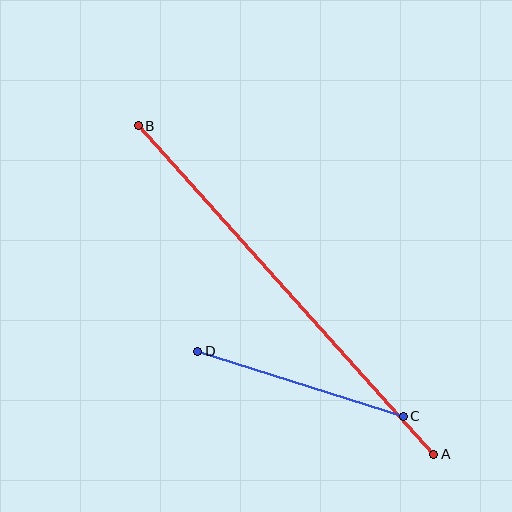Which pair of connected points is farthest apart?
Points A and B are farthest apart.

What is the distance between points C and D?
The distance is approximately 216 pixels.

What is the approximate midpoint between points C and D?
The midpoint is at approximately (301, 384) pixels.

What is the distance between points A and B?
The distance is approximately 442 pixels.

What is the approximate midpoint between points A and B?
The midpoint is at approximately (286, 290) pixels.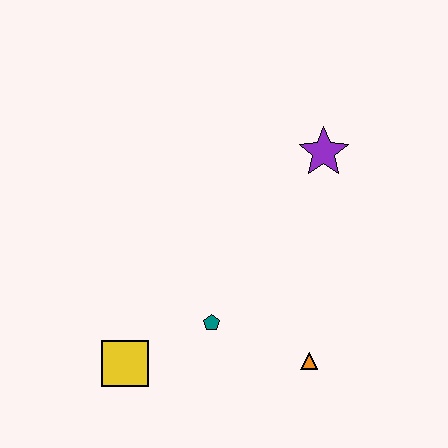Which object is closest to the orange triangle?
The teal pentagon is closest to the orange triangle.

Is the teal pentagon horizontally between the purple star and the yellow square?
Yes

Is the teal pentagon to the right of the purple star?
No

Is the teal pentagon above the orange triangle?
Yes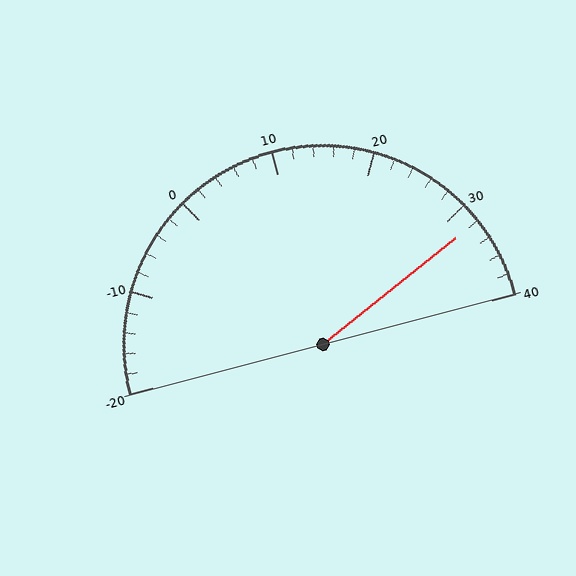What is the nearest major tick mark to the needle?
The nearest major tick mark is 30.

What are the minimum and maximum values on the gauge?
The gauge ranges from -20 to 40.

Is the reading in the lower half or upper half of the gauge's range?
The reading is in the upper half of the range (-20 to 40).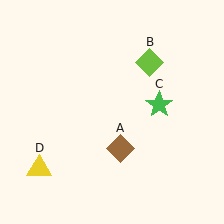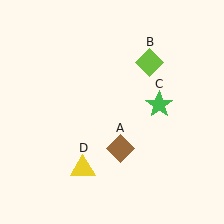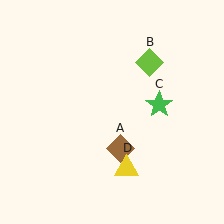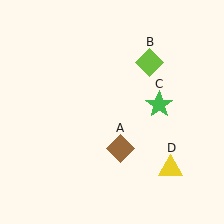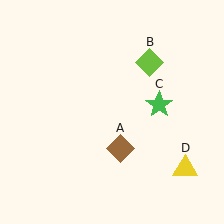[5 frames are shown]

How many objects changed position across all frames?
1 object changed position: yellow triangle (object D).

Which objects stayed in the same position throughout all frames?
Brown diamond (object A) and lime diamond (object B) and green star (object C) remained stationary.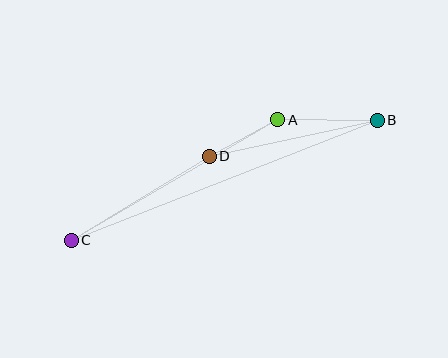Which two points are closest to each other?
Points A and D are closest to each other.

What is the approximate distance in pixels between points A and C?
The distance between A and C is approximately 239 pixels.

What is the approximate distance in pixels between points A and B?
The distance between A and B is approximately 99 pixels.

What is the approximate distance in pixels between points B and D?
The distance between B and D is approximately 172 pixels.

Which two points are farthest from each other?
Points B and C are farthest from each other.